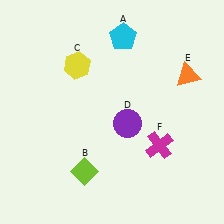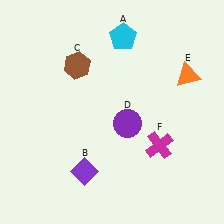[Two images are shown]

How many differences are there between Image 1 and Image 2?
There are 2 differences between the two images.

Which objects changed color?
B changed from lime to purple. C changed from yellow to brown.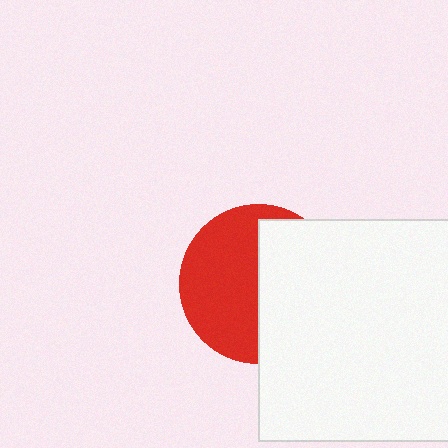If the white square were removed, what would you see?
You would see the complete red circle.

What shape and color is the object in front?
The object in front is a white square.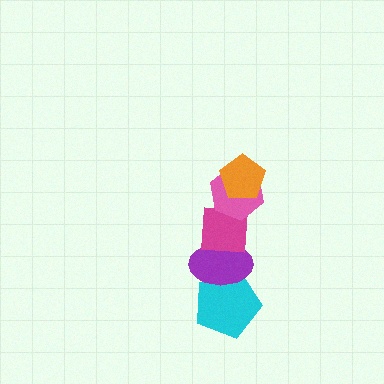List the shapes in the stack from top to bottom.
From top to bottom: the orange pentagon, the pink hexagon, the magenta square, the purple ellipse, the cyan pentagon.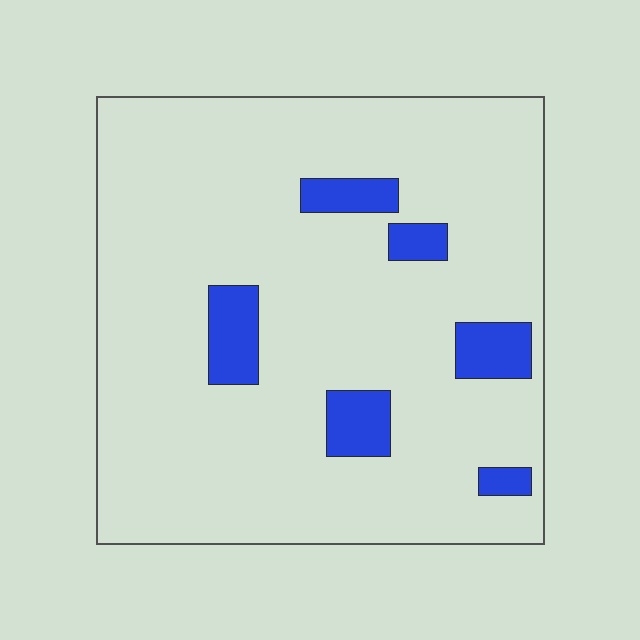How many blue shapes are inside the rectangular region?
6.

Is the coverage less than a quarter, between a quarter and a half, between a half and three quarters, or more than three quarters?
Less than a quarter.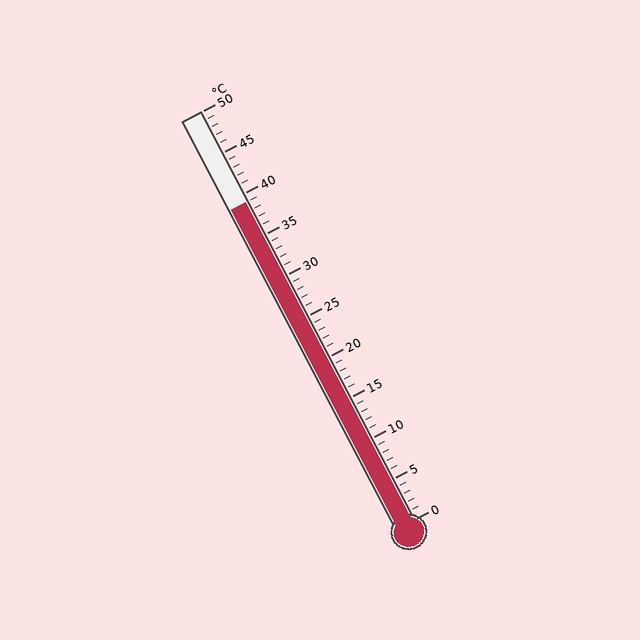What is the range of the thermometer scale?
The thermometer scale ranges from 0°C to 50°C.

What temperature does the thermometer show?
The thermometer shows approximately 39°C.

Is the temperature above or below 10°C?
The temperature is above 10°C.